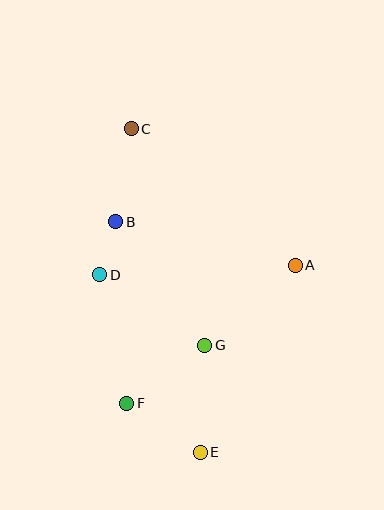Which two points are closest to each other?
Points B and D are closest to each other.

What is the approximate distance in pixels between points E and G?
The distance between E and G is approximately 107 pixels.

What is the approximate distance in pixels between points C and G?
The distance between C and G is approximately 229 pixels.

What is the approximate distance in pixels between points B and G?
The distance between B and G is approximately 152 pixels.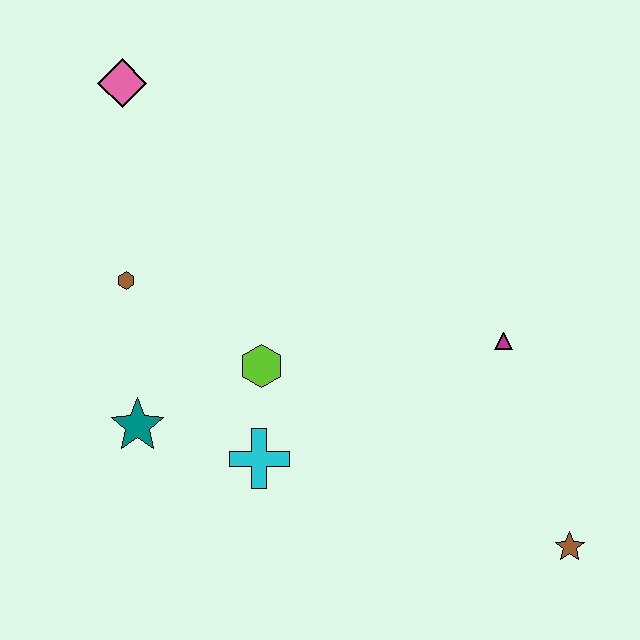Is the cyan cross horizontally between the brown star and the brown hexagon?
Yes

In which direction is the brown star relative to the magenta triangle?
The brown star is below the magenta triangle.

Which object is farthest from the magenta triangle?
The pink diamond is farthest from the magenta triangle.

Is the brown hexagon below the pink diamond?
Yes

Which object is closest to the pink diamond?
The brown hexagon is closest to the pink diamond.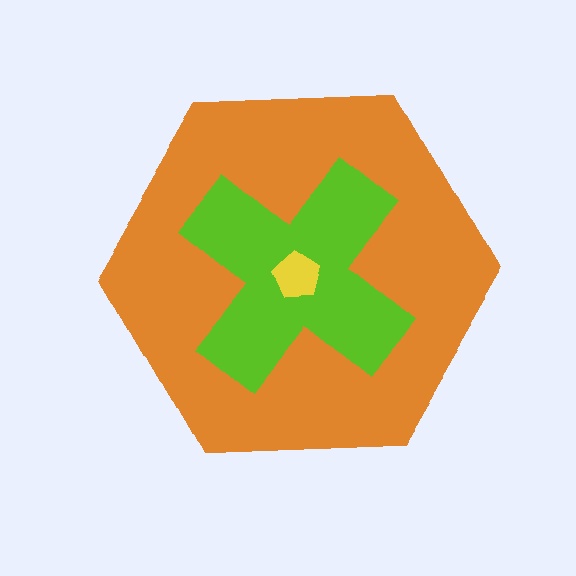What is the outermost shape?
The orange hexagon.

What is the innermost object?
The yellow pentagon.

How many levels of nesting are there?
3.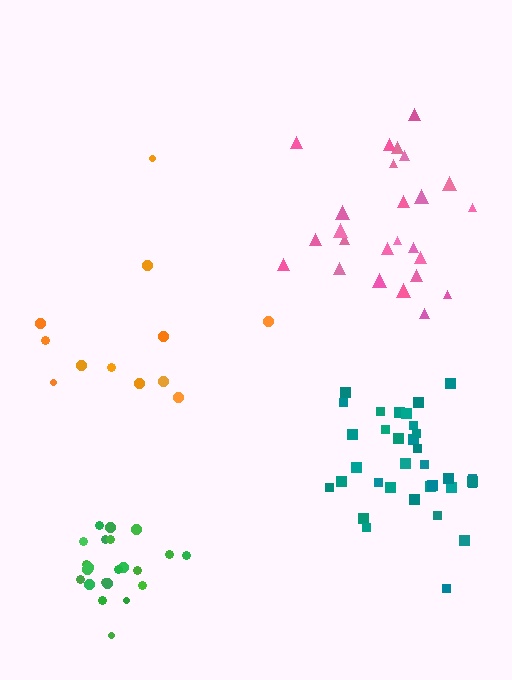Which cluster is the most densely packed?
Green.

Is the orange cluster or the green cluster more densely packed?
Green.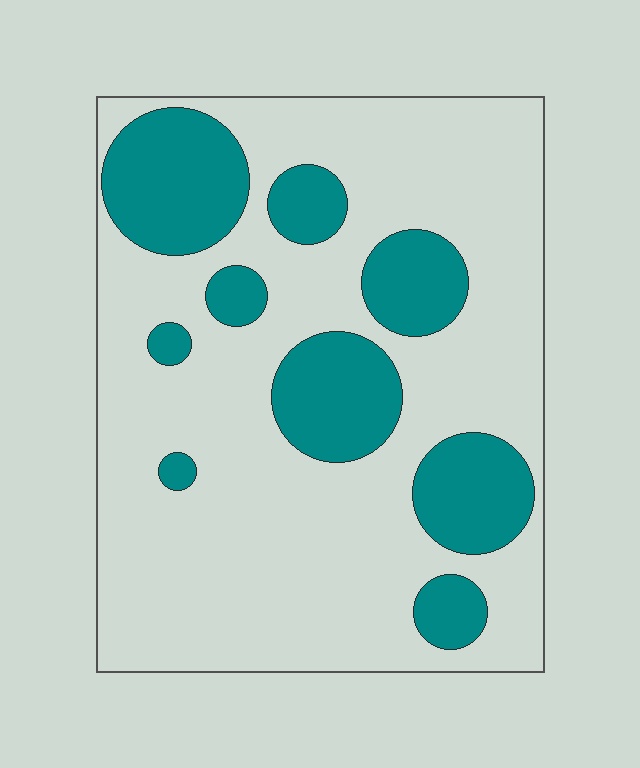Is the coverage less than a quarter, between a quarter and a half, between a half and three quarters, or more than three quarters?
Between a quarter and a half.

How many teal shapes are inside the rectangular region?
9.